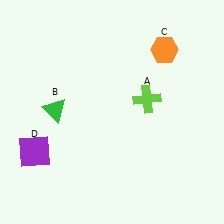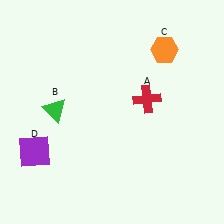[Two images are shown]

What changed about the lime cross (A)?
In Image 1, A is lime. In Image 2, it changed to red.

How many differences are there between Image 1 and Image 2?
There is 1 difference between the two images.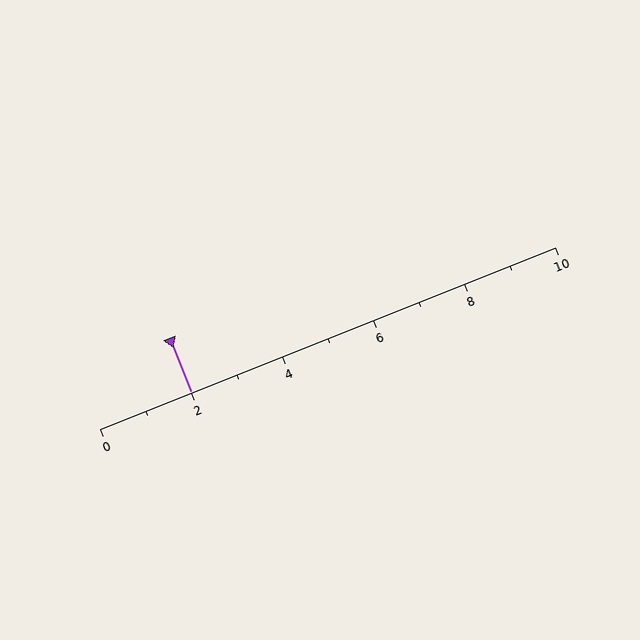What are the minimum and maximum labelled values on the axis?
The axis runs from 0 to 10.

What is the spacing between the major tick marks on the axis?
The major ticks are spaced 2 apart.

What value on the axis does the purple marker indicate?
The marker indicates approximately 2.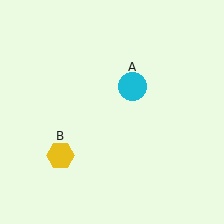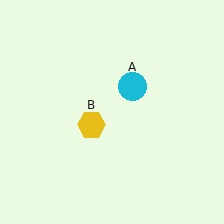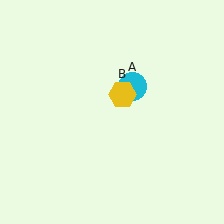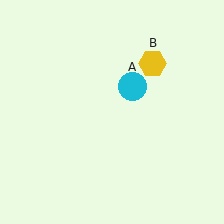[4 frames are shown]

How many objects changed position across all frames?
1 object changed position: yellow hexagon (object B).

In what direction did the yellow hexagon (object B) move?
The yellow hexagon (object B) moved up and to the right.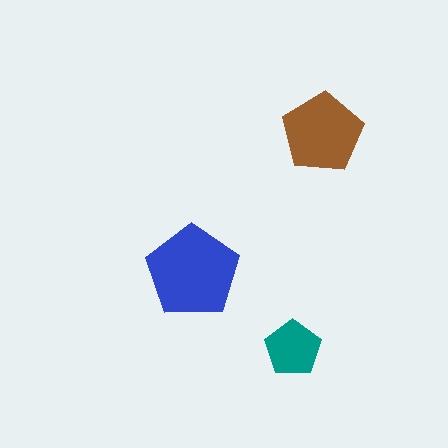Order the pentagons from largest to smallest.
the blue one, the brown one, the teal one.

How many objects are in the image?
There are 3 objects in the image.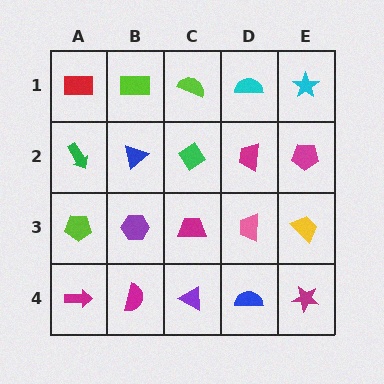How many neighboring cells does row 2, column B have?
4.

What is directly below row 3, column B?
A magenta semicircle.